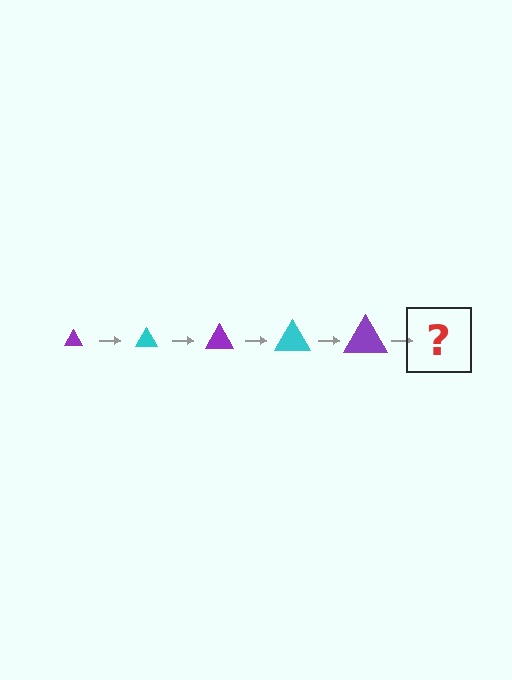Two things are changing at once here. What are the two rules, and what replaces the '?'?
The two rules are that the triangle grows larger each step and the color cycles through purple and cyan. The '?' should be a cyan triangle, larger than the previous one.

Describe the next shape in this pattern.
It should be a cyan triangle, larger than the previous one.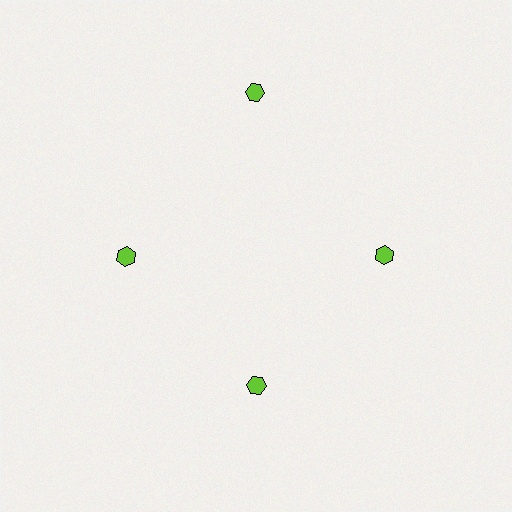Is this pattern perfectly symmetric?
No. The 4 lime hexagons are arranged in a ring, but one element near the 12 o'clock position is pushed outward from the center, breaking the 4-fold rotational symmetry.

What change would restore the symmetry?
The symmetry would be restored by moving it inward, back onto the ring so that all 4 hexagons sit at equal angles and equal distance from the center.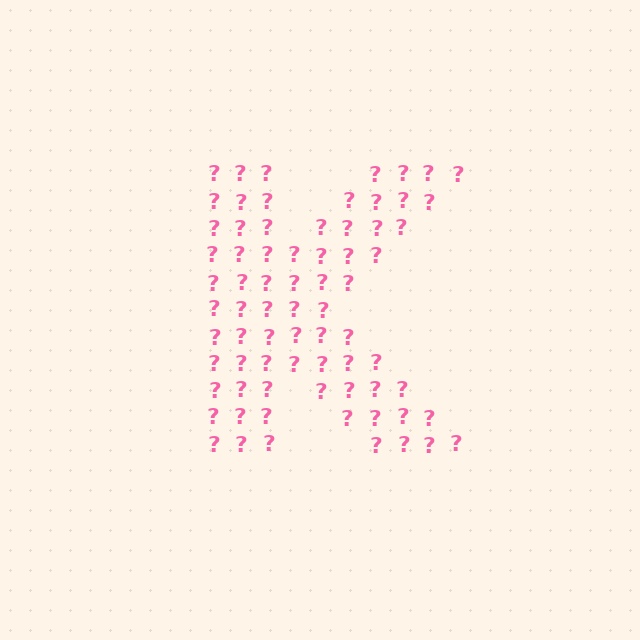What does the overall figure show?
The overall figure shows the letter K.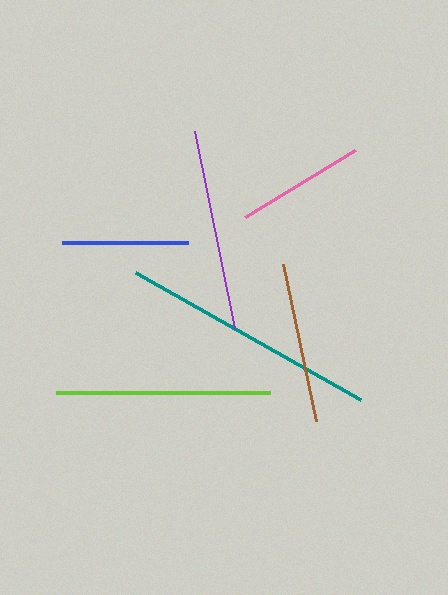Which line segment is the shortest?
The blue line is the shortest at approximately 126 pixels.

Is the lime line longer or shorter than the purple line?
The lime line is longer than the purple line.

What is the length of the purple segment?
The purple segment is approximately 201 pixels long.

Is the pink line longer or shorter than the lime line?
The lime line is longer than the pink line.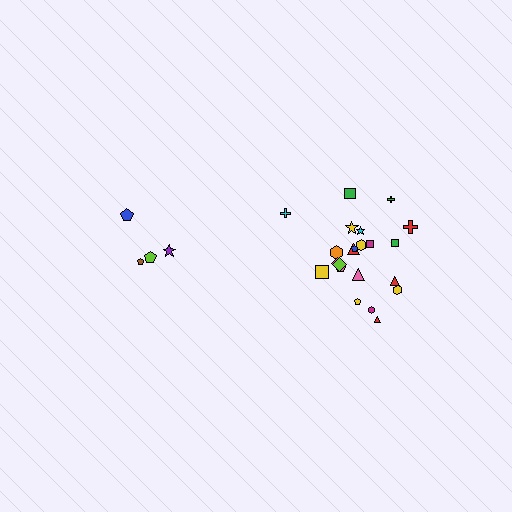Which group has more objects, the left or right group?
The right group.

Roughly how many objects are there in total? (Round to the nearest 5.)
Roughly 25 objects in total.